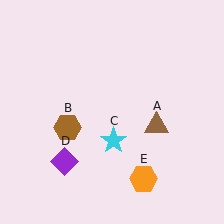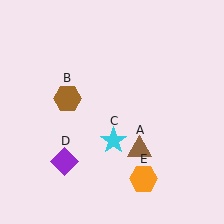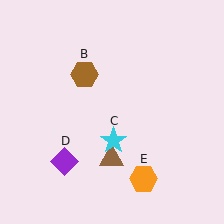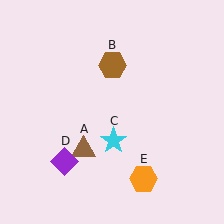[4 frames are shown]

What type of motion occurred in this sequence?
The brown triangle (object A), brown hexagon (object B) rotated clockwise around the center of the scene.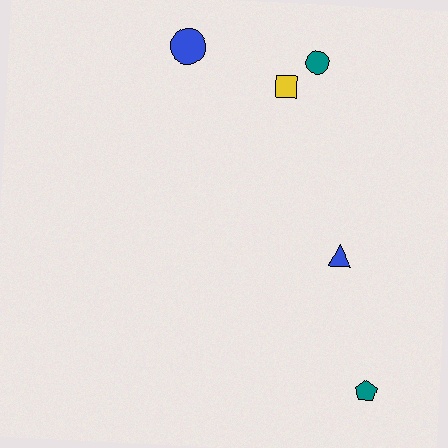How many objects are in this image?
There are 5 objects.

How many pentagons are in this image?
There is 1 pentagon.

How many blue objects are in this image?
There are 2 blue objects.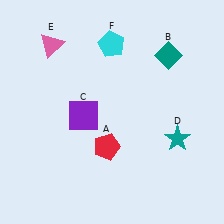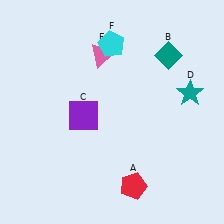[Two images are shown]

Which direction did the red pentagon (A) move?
The red pentagon (A) moved down.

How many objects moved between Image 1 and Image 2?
3 objects moved between the two images.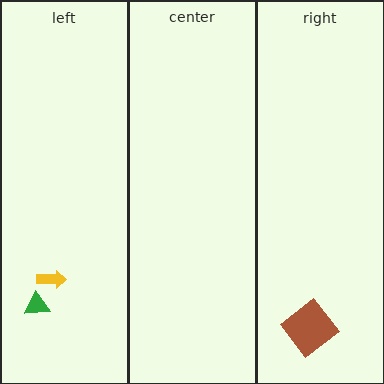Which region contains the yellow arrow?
The left region.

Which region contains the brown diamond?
The right region.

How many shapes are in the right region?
1.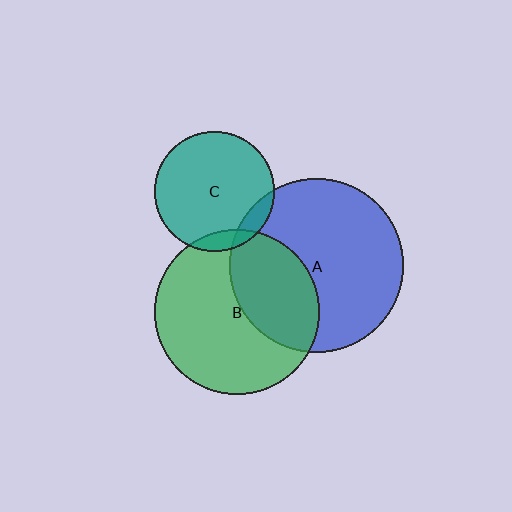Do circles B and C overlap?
Yes.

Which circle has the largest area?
Circle A (blue).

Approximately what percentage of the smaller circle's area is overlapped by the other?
Approximately 10%.